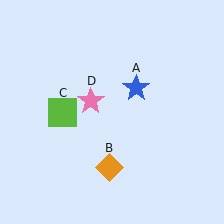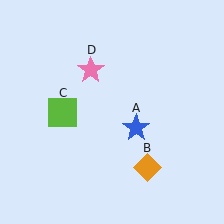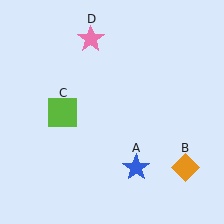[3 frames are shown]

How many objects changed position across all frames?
3 objects changed position: blue star (object A), orange diamond (object B), pink star (object D).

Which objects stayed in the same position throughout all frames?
Lime square (object C) remained stationary.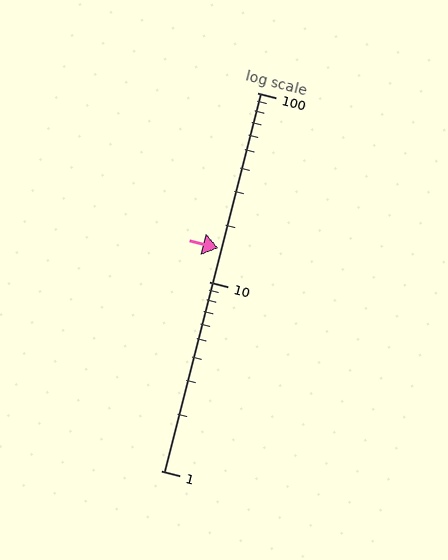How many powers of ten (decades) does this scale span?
The scale spans 2 decades, from 1 to 100.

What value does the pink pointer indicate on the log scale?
The pointer indicates approximately 15.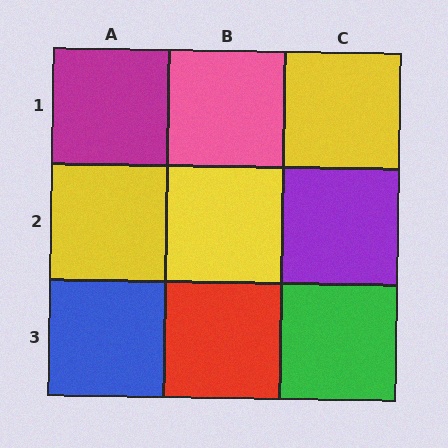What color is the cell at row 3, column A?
Blue.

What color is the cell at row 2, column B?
Yellow.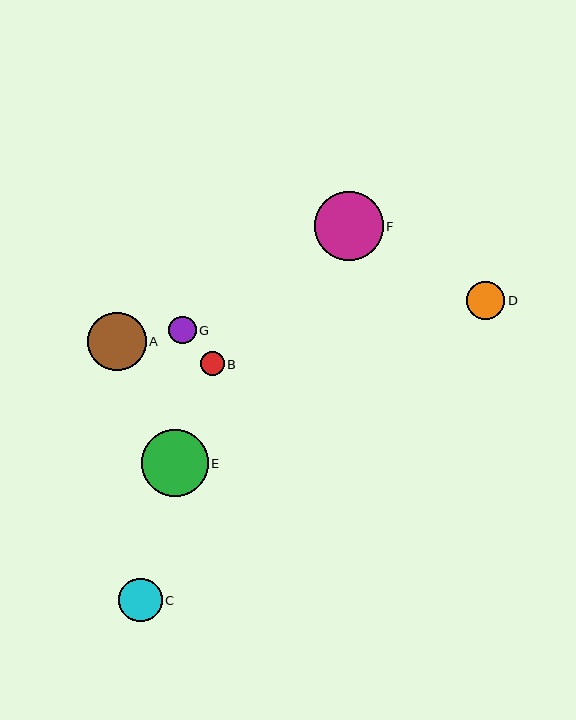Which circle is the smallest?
Circle B is the smallest with a size of approximately 24 pixels.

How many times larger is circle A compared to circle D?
Circle A is approximately 1.5 times the size of circle D.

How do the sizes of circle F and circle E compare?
Circle F and circle E are approximately the same size.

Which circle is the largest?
Circle F is the largest with a size of approximately 69 pixels.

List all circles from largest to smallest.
From largest to smallest: F, E, A, C, D, G, B.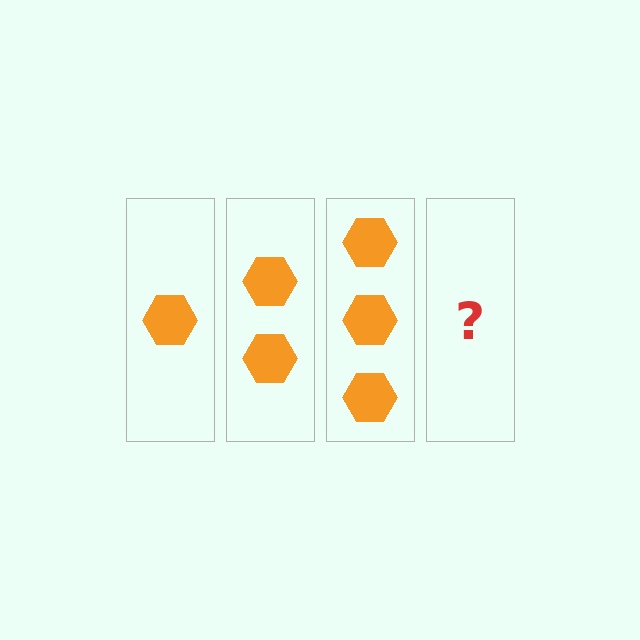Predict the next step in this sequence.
The next step is 4 hexagons.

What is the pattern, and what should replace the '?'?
The pattern is that each step adds one more hexagon. The '?' should be 4 hexagons.